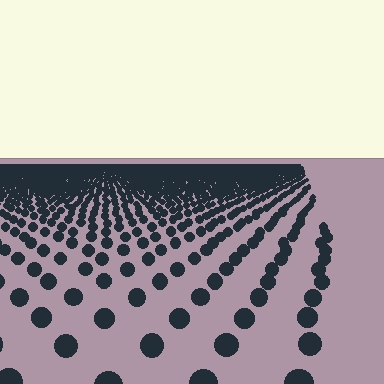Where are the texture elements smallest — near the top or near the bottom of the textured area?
Near the top.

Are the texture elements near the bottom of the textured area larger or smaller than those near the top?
Larger. Near the bottom, elements are closer to the viewer and appear at a bigger on-screen size.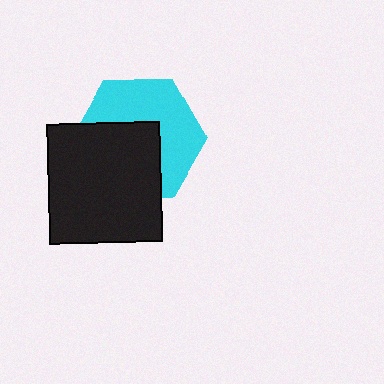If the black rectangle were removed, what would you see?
You would see the complete cyan hexagon.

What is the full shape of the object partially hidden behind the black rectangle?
The partially hidden object is a cyan hexagon.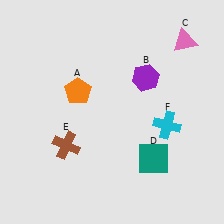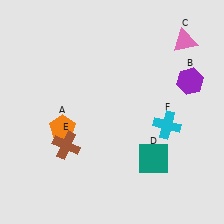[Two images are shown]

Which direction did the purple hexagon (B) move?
The purple hexagon (B) moved right.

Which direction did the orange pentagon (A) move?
The orange pentagon (A) moved down.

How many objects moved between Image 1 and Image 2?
2 objects moved between the two images.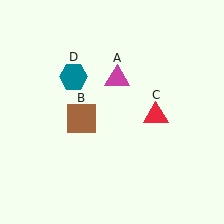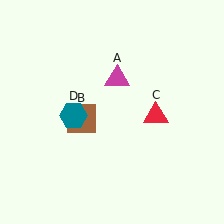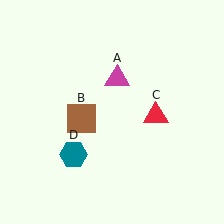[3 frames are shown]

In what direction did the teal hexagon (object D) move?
The teal hexagon (object D) moved down.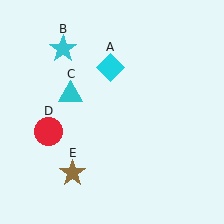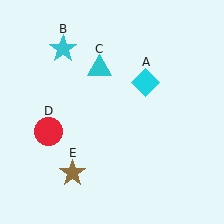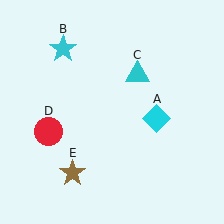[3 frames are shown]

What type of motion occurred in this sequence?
The cyan diamond (object A), cyan triangle (object C) rotated clockwise around the center of the scene.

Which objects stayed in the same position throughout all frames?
Cyan star (object B) and red circle (object D) and brown star (object E) remained stationary.